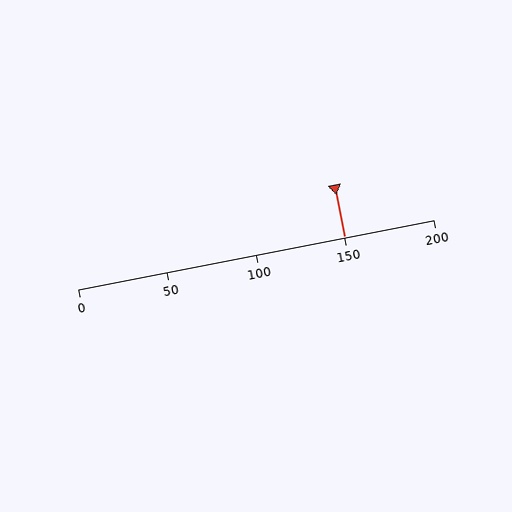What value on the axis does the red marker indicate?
The marker indicates approximately 150.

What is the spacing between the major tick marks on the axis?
The major ticks are spaced 50 apart.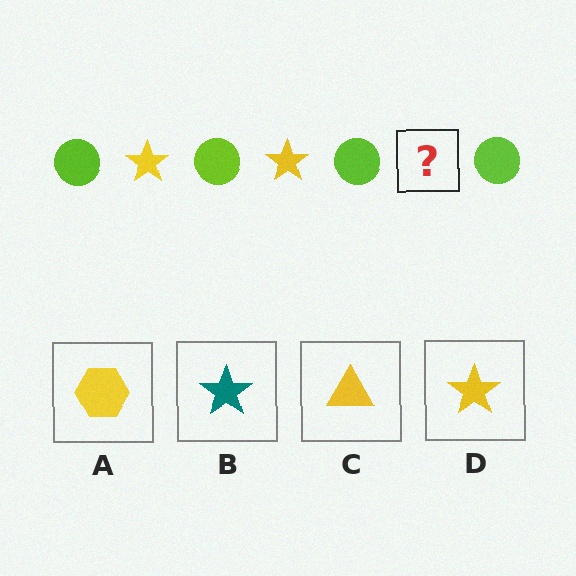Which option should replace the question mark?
Option D.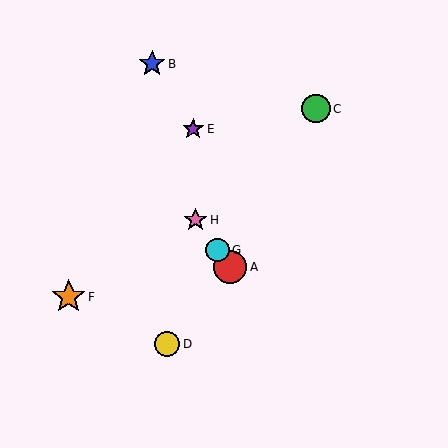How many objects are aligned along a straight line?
3 objects (A, G, H) are aligned along a straight line.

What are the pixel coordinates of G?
Object G is at (218, 250).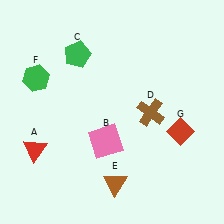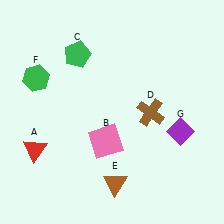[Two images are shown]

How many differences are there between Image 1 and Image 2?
There is 1 difference between the two images.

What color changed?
The diamond (G) changed from red in Image 1 to purple in Image 2.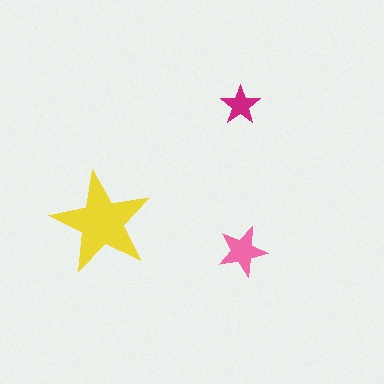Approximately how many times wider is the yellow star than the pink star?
About 2 times wider.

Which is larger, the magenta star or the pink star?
The pink one.